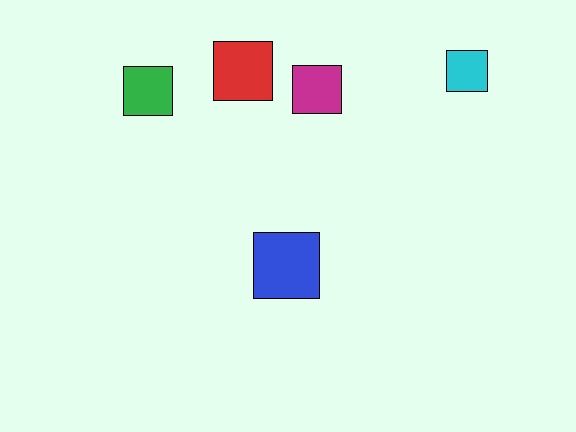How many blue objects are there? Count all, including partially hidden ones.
There is 1 blue object.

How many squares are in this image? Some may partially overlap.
There are 5 squares.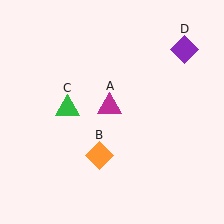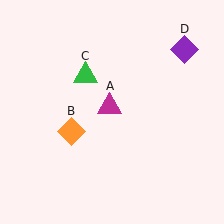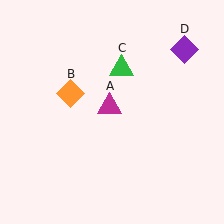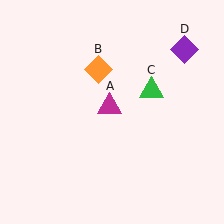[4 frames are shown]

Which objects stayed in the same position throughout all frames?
Magenta triangle (object A) and purple diamond (object D) remained stationary.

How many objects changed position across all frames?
2 objects changed position: orange diamond (object B), green triangle (object C).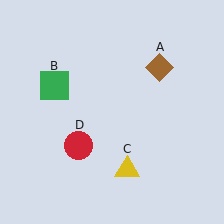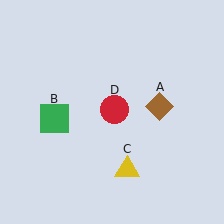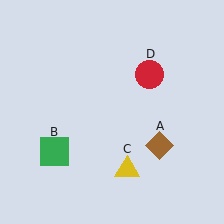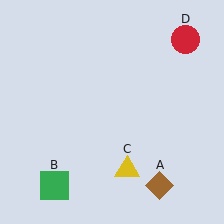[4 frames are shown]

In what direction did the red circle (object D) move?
The red circle (object D) moved up and to the right.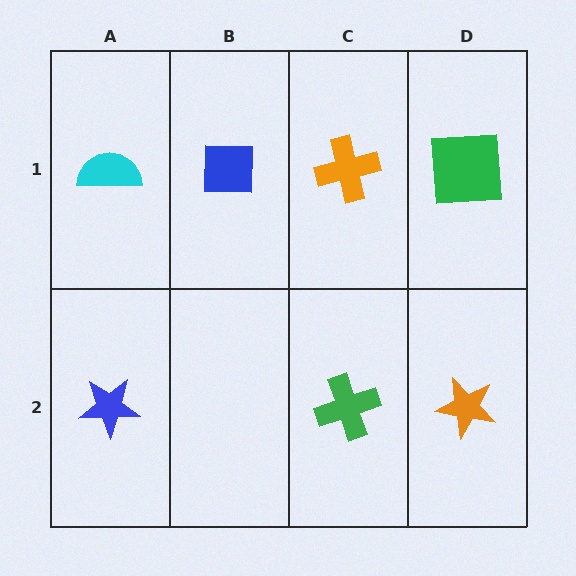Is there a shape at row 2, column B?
No, that cell is empty.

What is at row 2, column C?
A green cross.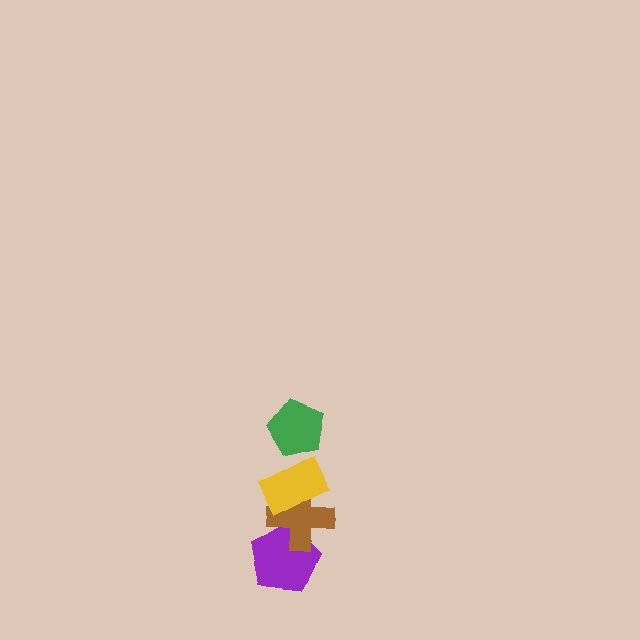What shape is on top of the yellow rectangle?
The green pentagon is on top of the yellow rectangle.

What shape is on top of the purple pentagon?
The brown cross is on top of the purple pentagon.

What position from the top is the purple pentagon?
The purple pentagon is 4th from the top.